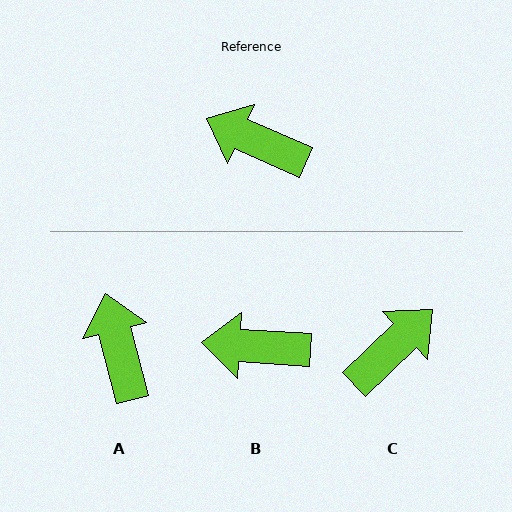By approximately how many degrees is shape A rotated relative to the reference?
Approximately 51 degrees clockwise.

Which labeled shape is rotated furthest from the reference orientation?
C, about 112 degrees away.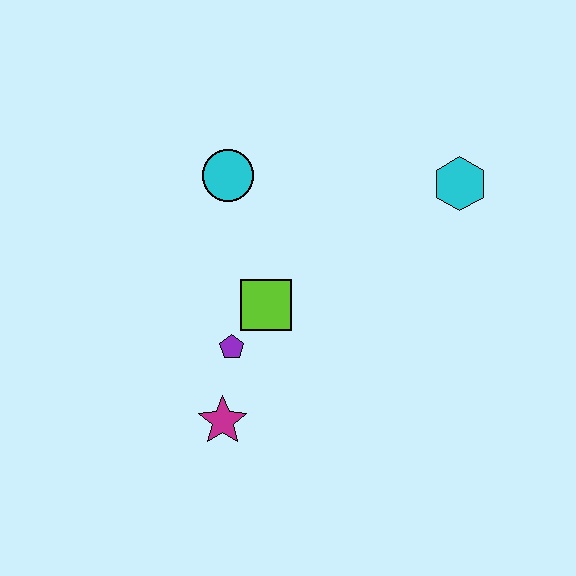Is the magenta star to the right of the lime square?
No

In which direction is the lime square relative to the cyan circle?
The lime square is below the cyan circle.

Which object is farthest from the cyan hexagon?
The magenta star is farthest from the cyan hexagon.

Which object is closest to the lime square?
The purple pentagon is closest to the lime square.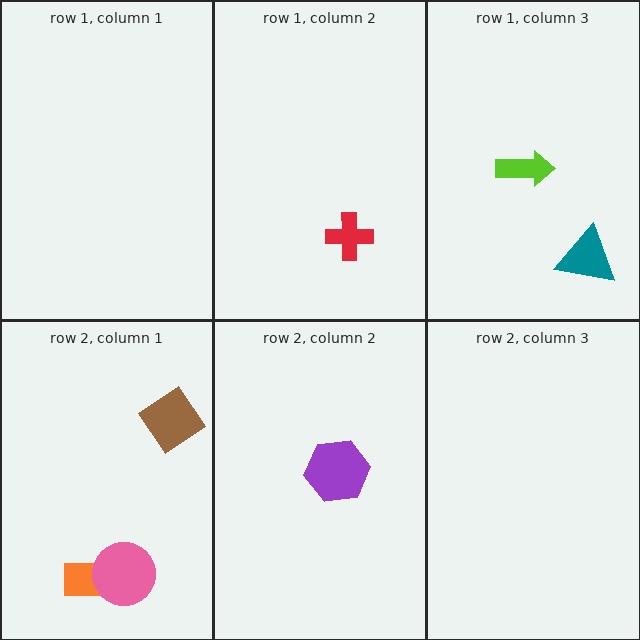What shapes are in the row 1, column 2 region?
The red cross.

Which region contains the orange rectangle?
The row 2, column 1 region.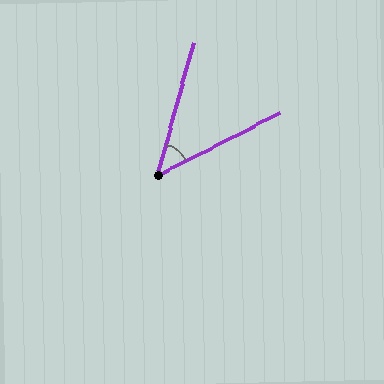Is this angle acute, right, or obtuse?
It is acute.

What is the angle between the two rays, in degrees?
Approximately 47 degrees.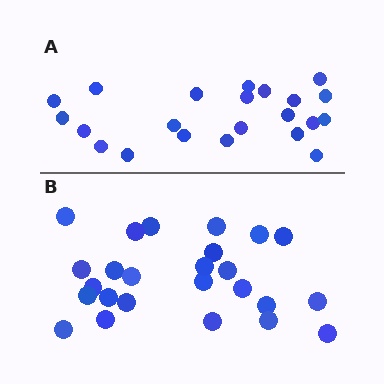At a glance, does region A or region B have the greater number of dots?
Region B (the bottom region) has more dots.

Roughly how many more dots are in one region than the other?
Region B has just a few more — roughly 2 or 3 more dots than region A.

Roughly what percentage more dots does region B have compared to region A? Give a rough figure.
About 15% more.